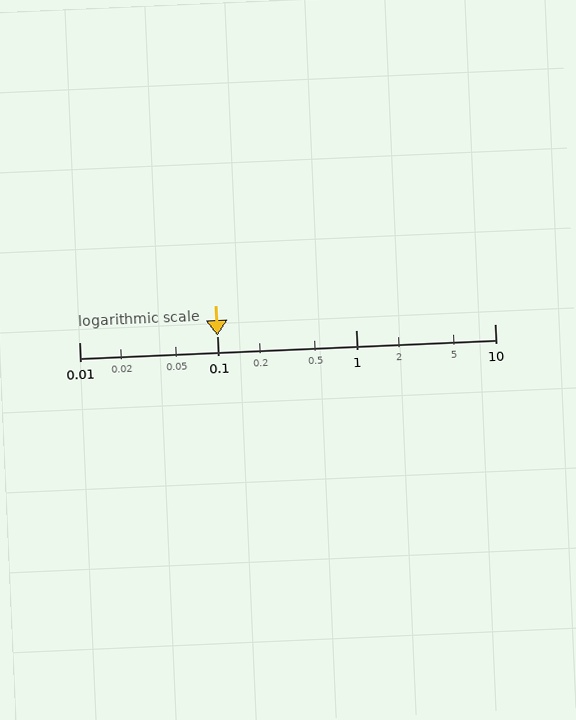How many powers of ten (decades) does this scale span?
The scale spans 3 decades, from 0.01 to 10.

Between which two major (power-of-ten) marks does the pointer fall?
The pointer is between 0.1 and 1.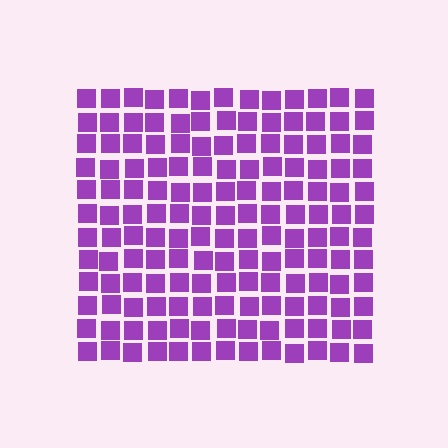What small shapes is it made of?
It is made of small squares.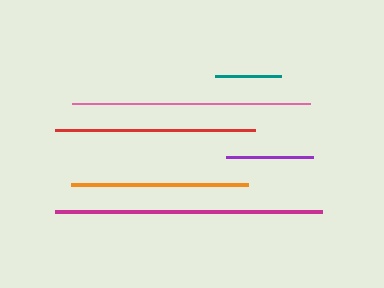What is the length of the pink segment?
The pink segment is approximately 238 pixels long.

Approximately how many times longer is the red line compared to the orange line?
The red line is approximately 1.1 times the length of the orange line.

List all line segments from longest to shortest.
From longest to shortest: magenta, pink, red, orange, purple, teal.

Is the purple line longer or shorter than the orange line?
The orange line is longer than the purple line.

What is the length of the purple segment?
The purple segment is approximately 87 pixels long.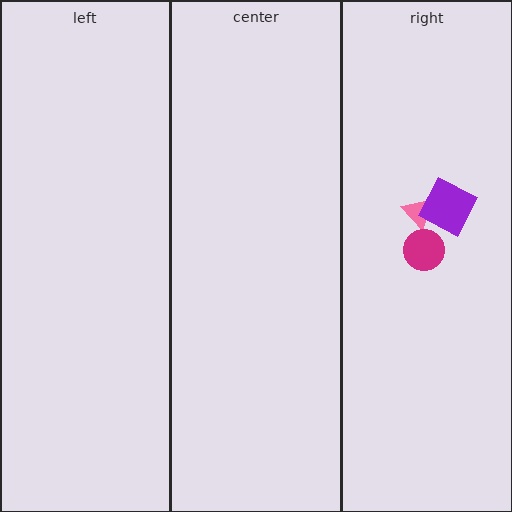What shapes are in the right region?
The pink triangle, the purple square, the magenta circle.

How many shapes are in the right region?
3.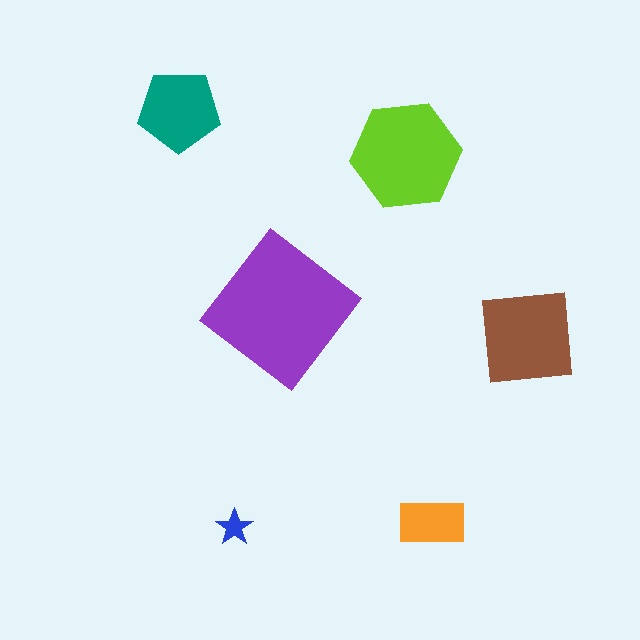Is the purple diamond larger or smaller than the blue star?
Larger.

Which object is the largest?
The purple diamond.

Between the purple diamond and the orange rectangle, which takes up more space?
The purple diamond.